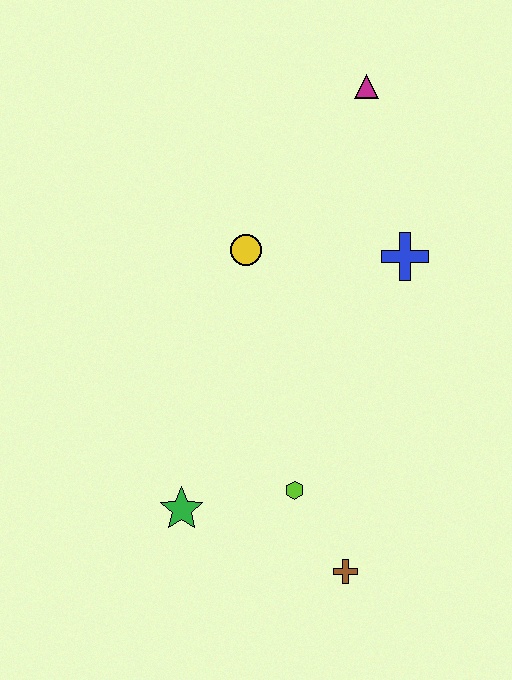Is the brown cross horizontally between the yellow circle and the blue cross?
Yes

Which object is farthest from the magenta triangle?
The brown cross is farthest from the magenta triangle.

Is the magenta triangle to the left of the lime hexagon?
No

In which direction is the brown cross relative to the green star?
The brown cross is to the right of the green star.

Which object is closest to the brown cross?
The lime hexagon is closest to the brown cross.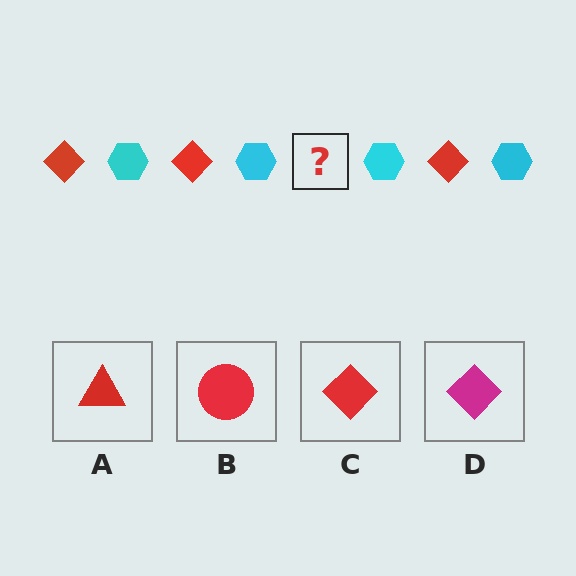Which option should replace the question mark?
Option C.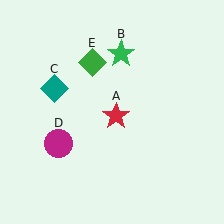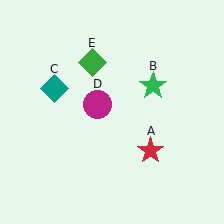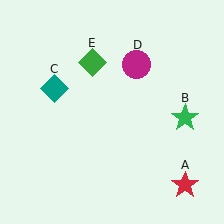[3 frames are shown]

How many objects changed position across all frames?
3 objects changed position: red star (object A), green star (object B), magenta circle (object D).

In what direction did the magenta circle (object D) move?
The magenta circle (object D) moved up and to the right.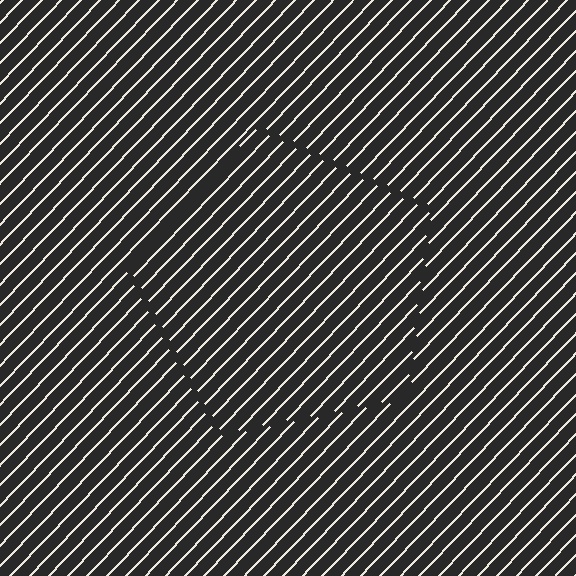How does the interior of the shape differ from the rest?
The interior of the shape contains the same grating, shifted by half a period — the contour is defined by the phase discontinuity where line-ends from the inner and outer gratings abut.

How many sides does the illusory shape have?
5 sides — the line-ends trace a pentagon.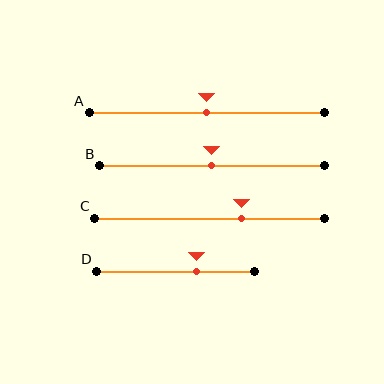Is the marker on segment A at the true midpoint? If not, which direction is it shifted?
Yes, the marker on segment A is at the true midpoint.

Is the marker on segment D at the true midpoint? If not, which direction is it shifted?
No, the marker on segment D is shifted to the right by about 14% of the segment length.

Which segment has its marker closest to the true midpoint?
Segment A has its marker closest to the true midpoint.